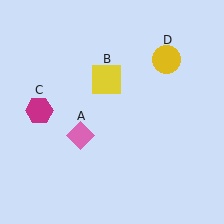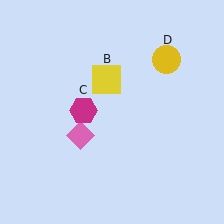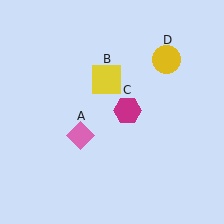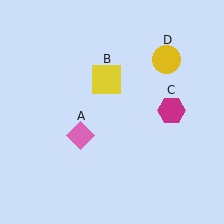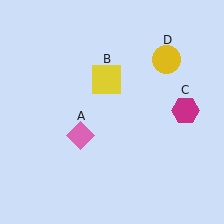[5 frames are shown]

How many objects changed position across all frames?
1 object changed position: magenta hexagon (object C).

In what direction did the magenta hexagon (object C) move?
The magenta hexagon (object C) moved right.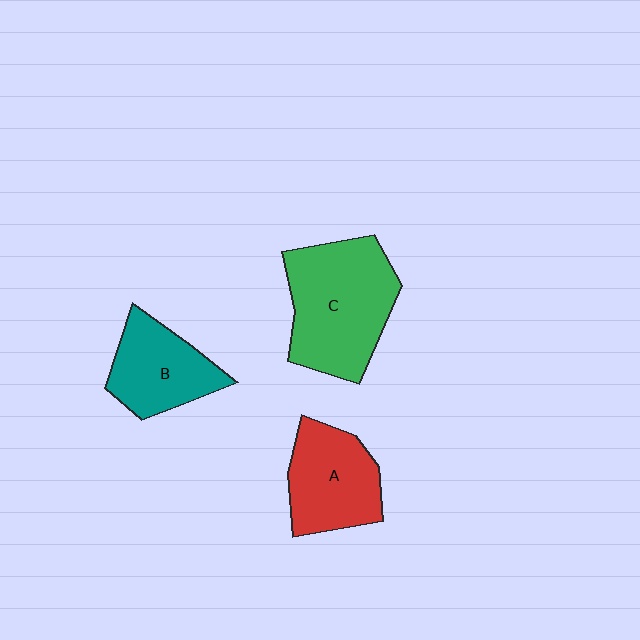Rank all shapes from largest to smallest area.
From largest to smallest: C (green), A (red), B (teal).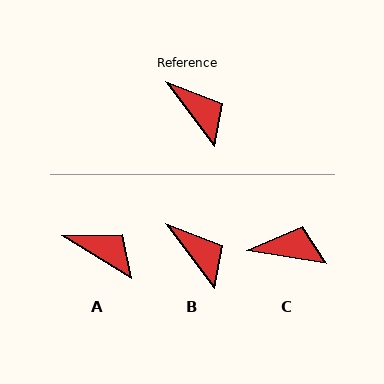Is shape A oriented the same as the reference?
No, it is off by about 21 degrees.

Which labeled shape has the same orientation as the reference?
B.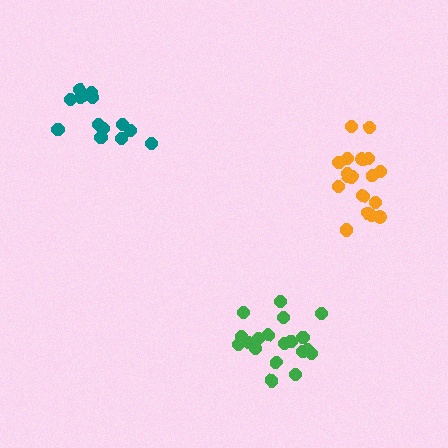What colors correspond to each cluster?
The clusters are colored: orange, teal, green.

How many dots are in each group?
Group 1: 18 dots, Group 2: 13 dots, Group 3: 19 dots (50 total).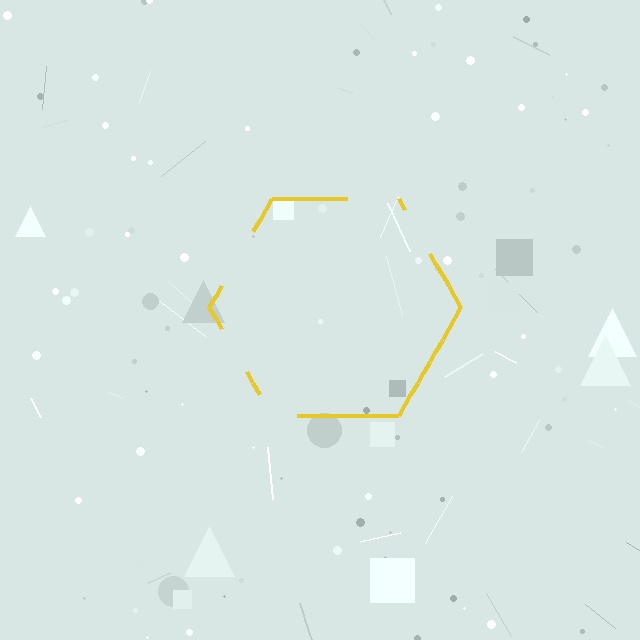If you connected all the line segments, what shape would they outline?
They would outline a hexagon.